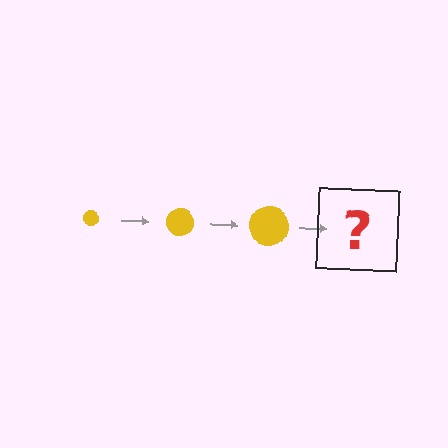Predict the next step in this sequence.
The next step is a yellow circle, larger than the previous one.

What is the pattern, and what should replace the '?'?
The pattern is that the circle gets progressively larger each step. The '?' should be a yellow circle, larger than the previous one.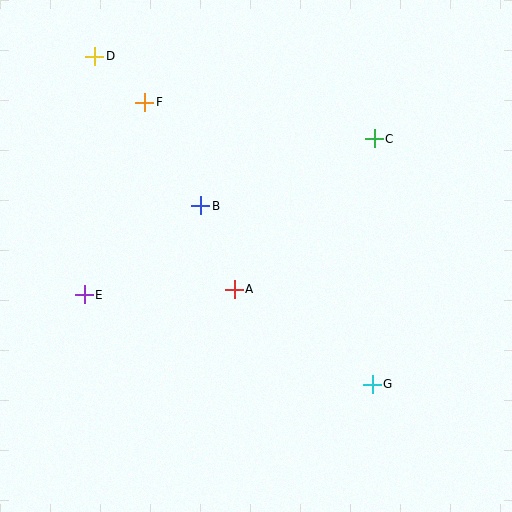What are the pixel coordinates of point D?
Point D is at (95, 56).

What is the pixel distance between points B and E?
The distance between B and E is 147 pixels.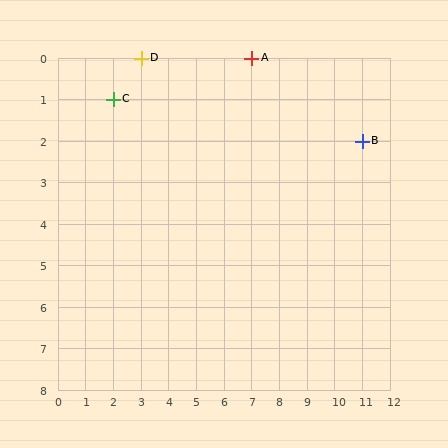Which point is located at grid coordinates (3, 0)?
Point D is at (3, 0).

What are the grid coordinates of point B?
Point B is at grid coordinates (11, 2).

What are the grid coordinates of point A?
Point A is at grid coordinates (7, 0).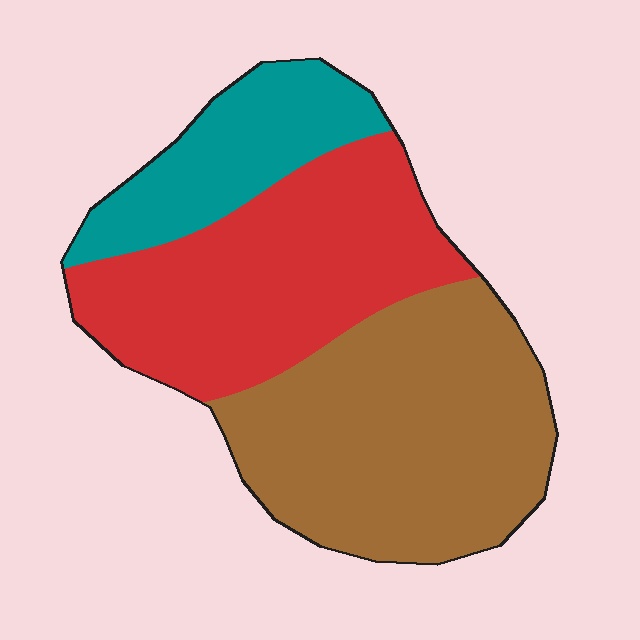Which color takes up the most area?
Brown, at roughly 45%.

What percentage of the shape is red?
Red covers about 35% of the shape.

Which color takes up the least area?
Teal, at roughly 20%.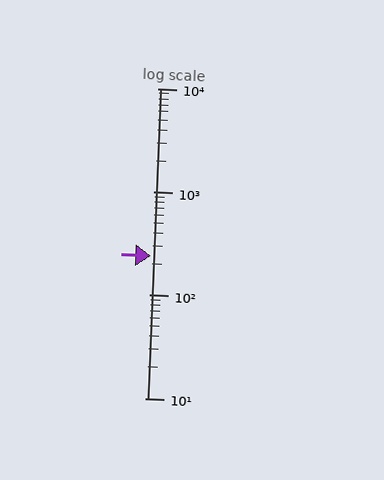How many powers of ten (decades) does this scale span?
The scale spans 3 decades, from 10 to 10000.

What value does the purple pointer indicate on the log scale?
The pointer indicates approximately 240.